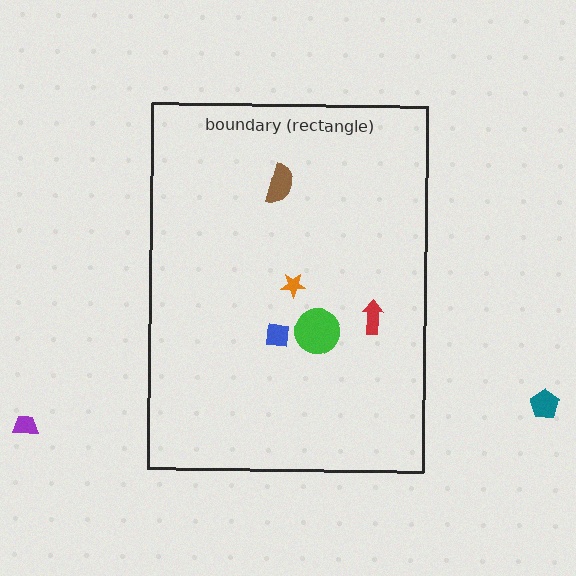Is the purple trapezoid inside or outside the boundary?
Outside.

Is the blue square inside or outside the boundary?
Inside.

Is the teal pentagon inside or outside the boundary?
Outside.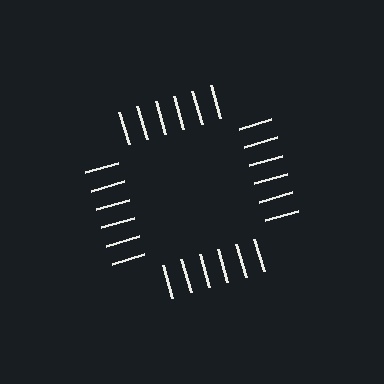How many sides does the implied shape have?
4 sides — the line-ends trace a square.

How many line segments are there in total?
24 — 6 along each of the 4 edges.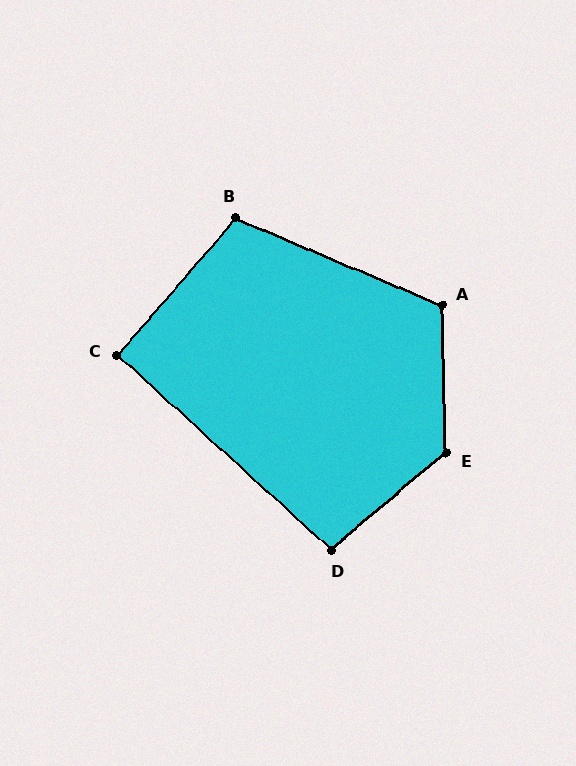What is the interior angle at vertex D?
Approximately 97 degrees (obtuse).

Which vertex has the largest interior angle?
E, at approximately 129 degrees.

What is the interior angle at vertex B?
Approximately 108 degrees (obtuse).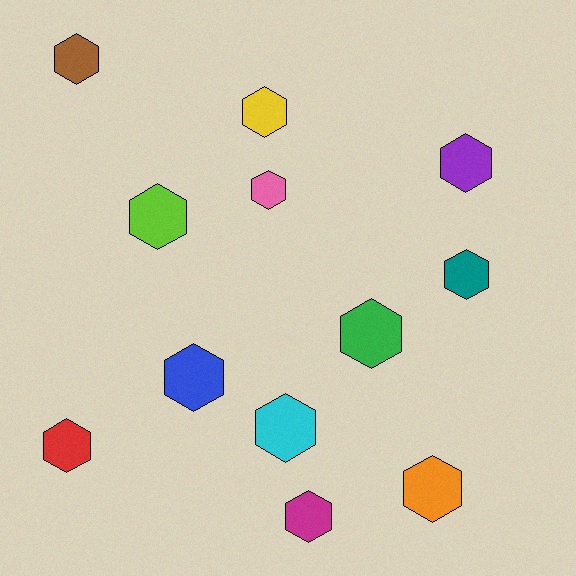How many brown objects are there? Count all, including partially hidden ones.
There is 1 brown object.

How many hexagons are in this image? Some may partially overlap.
There are 12 hexagons.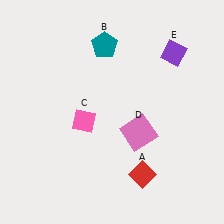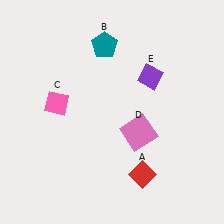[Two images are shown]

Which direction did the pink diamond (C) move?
The pink diamond (C) moved left.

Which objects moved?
The objects that moved are: the pink diamond (C), the purple diamond (E).